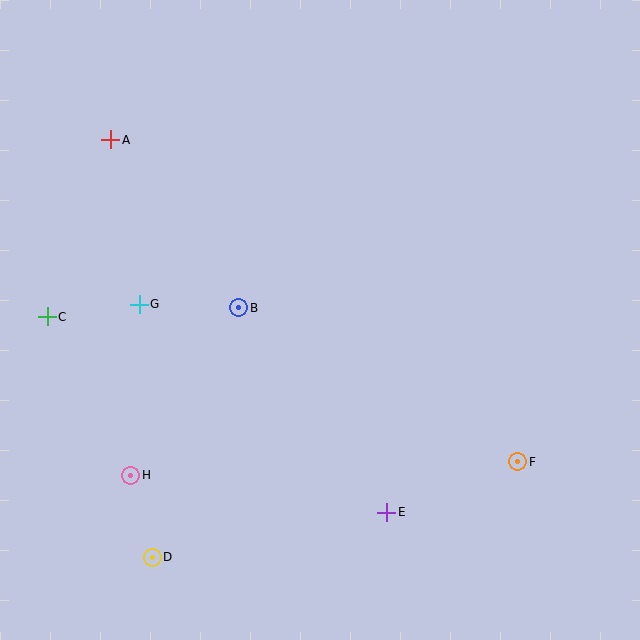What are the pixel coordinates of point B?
Point B is at (239, 308).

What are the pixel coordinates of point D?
Point D is at (152, 557).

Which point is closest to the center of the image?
Point B at (239, 308) is closest to the center.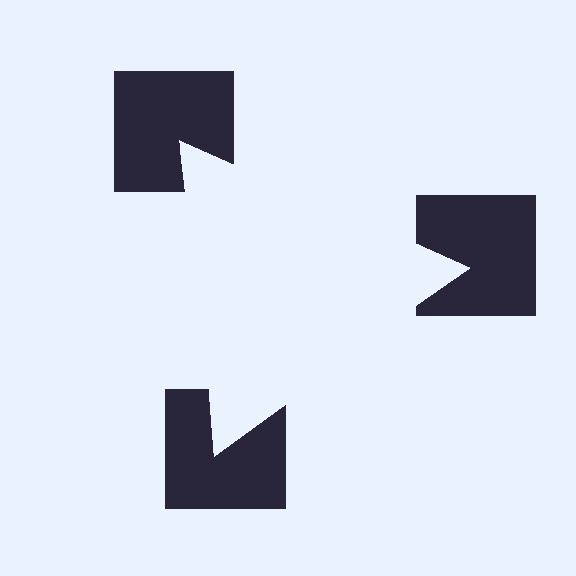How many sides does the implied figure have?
3 sides.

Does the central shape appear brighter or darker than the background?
It typically appears slightly brighter than the background, even though no actual brightness change is drawn.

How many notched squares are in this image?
There are 3 — one at each vertex of the illusory triangle.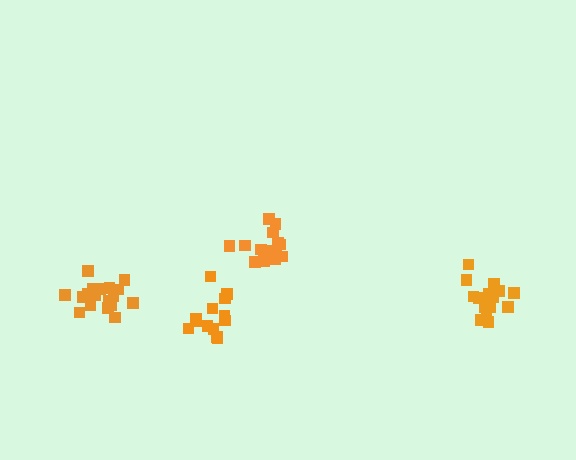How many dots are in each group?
Group 1: 15 dots, Group 2: 18 dots, Group 3: 16 dots, Group 4: 13 dots (62 total).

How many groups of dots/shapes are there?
There are 4 groups.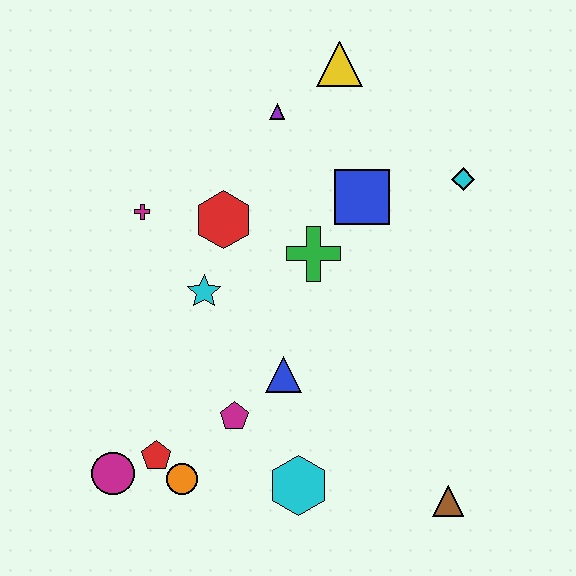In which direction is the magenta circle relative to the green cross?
The magenta circle is below the green cross.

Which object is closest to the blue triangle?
The magenta pentagon is closest to the blue triangle.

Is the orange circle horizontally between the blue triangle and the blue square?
No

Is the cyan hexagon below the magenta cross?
Yes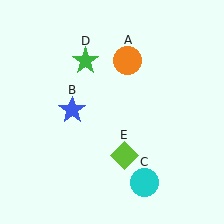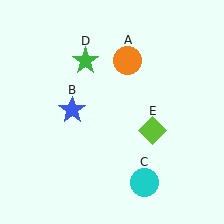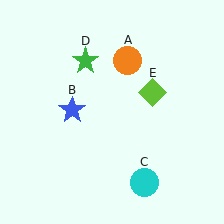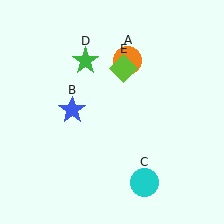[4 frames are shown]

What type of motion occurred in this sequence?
The lime diamond (object E) rotated counterclockwise around the center of the scene.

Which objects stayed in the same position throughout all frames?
Orange circle (object A) and blue star (object B) and cyan circle (object C) and green star (object D) remained stationary.